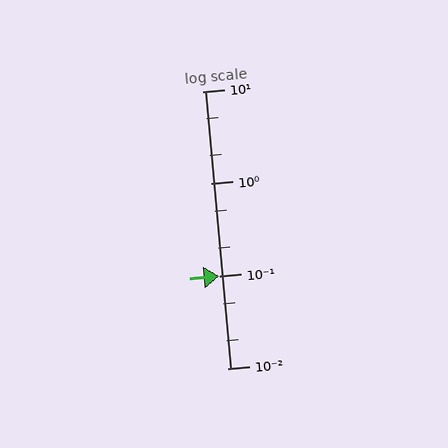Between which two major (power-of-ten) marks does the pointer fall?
The pointer is between 0.1 and 1.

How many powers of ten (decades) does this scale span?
The scale spans 3 decades, from 0.01 to 10.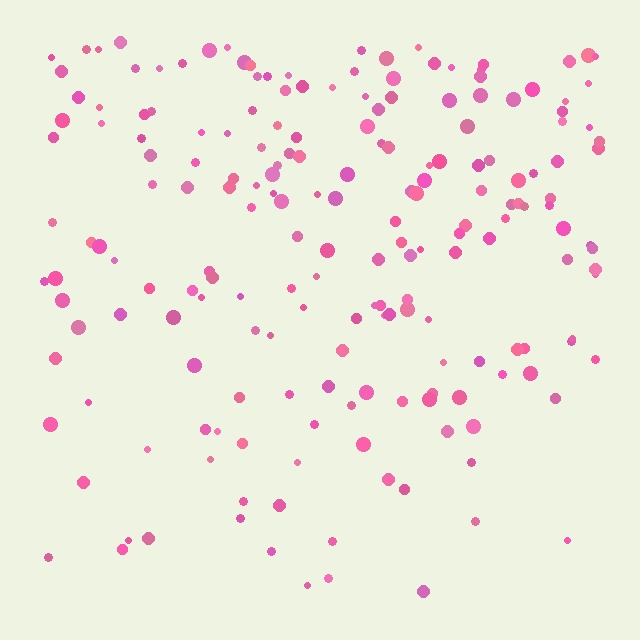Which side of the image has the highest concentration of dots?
The top.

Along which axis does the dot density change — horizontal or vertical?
Vertical.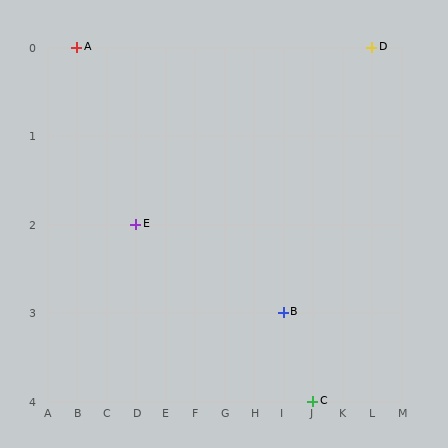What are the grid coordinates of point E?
Point E is at grid coordinates (D, 2).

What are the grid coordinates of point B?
Point B is at grid coordinates (I, 3).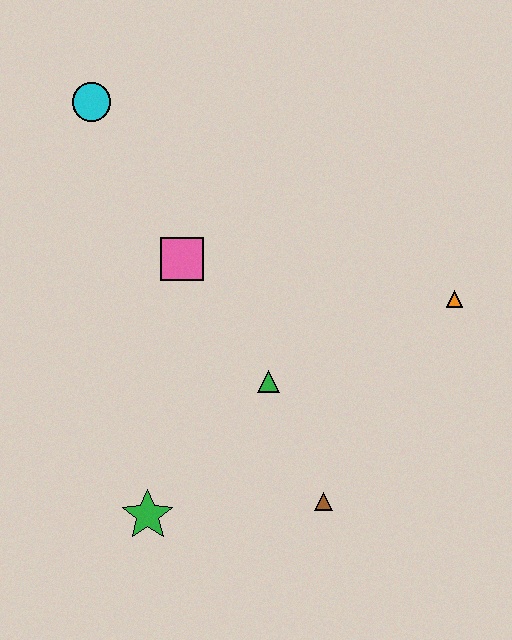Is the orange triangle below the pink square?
Yes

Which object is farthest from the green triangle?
The cyan circle is farthest from the green triangle.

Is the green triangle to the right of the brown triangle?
No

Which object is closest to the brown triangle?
The green triangle is closest to the brown triangle.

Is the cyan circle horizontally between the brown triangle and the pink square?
No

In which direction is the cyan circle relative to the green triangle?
The cyan circle is above the green triangle.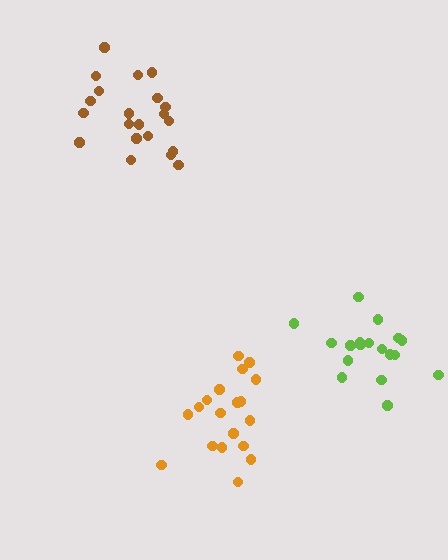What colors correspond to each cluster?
The clusters are colored: orange, lime, brown.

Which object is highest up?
The brown cluster is topmost.